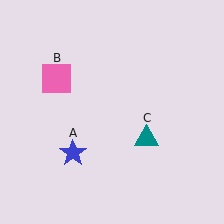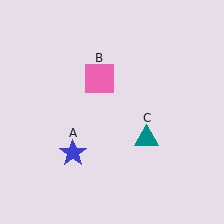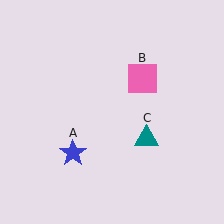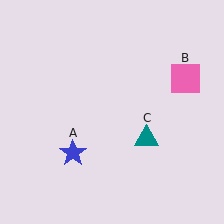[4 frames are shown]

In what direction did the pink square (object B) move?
The pink square (object B) moved right.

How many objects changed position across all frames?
1 object changed position: pink square (object B).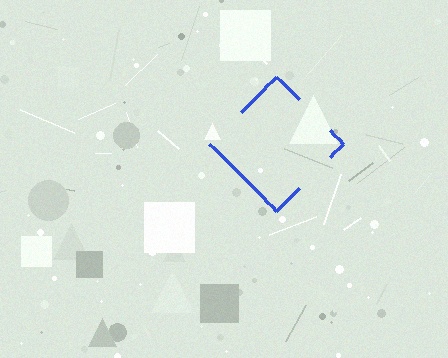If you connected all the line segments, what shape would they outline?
They would outline a diamond.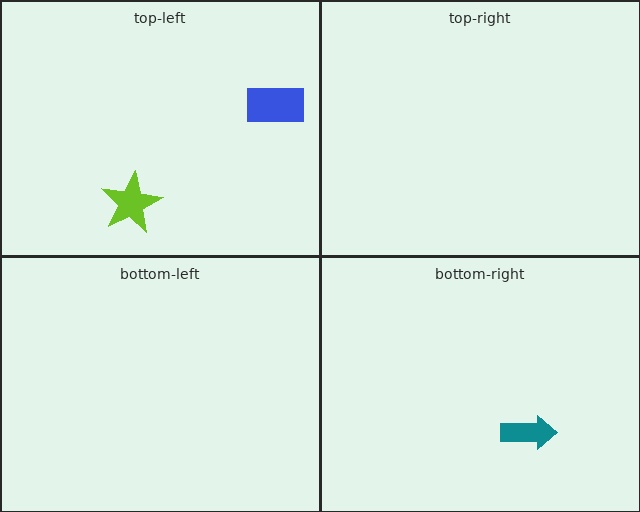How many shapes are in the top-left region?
2.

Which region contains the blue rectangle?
The top-left region.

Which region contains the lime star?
The top-left region.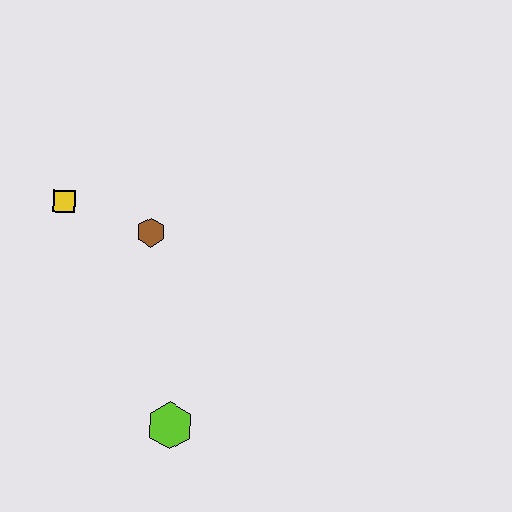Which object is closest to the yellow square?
The brown hexagon is closest to the yellow square.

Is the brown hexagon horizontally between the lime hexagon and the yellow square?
Yes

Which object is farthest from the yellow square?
The lime hexagon is farthest from the yellow square.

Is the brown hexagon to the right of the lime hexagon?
No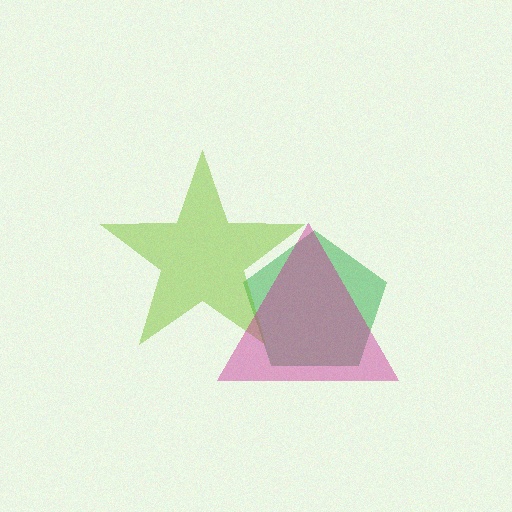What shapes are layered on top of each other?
The layered shapes are: a green pentagon, a lime star, a magenta triangle.